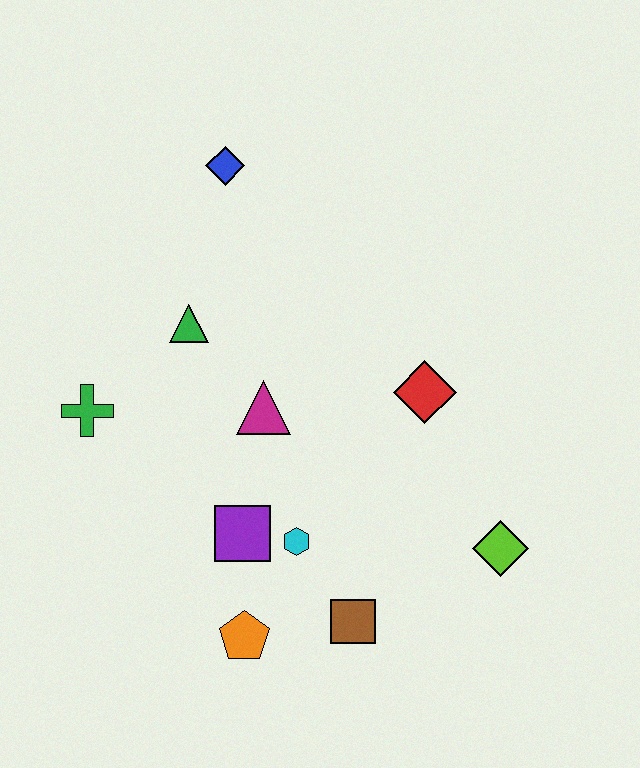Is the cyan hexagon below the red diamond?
Yes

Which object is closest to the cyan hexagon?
The purple square is closest to the cyan hexagon.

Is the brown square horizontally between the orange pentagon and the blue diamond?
No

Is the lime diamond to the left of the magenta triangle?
No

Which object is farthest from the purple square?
The blue diamond is farthest from the purple square.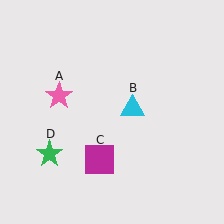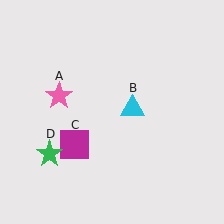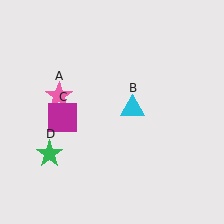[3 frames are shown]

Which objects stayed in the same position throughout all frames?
Pink star (object A) and cyan triangle (object B) and green star (object D) remained stationary.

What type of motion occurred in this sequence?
The magenta square (object C) rotated clockwise around the center of the scene.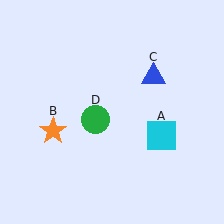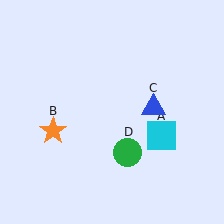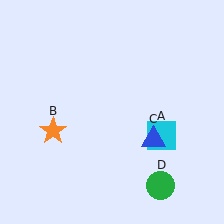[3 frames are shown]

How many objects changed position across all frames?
2 objects changed position: blue triangle (object C), green circle (object D).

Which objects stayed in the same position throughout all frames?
Cyan square (object A) and orange star (object B) remained stationary.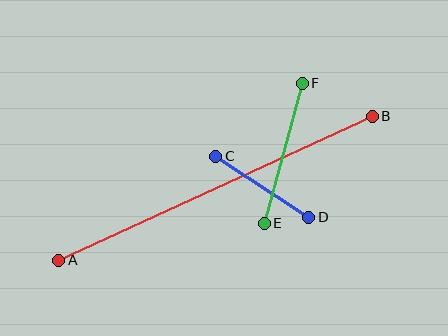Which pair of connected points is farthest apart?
Points A and B are farthest apart.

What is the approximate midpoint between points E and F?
The midpoint is at approximately (283, 153) pixels.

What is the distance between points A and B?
The distance is approximately 345 pixels.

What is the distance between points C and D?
The distance is approximately 112 pixels.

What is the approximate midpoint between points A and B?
The midpoint is at approximately (215, 188) pixels.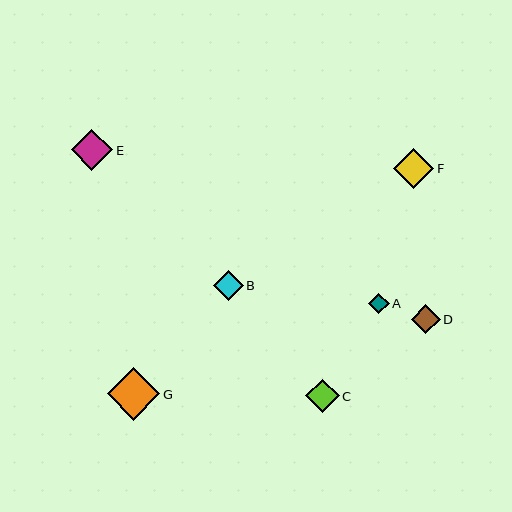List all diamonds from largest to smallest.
From largest to smallest: G, E, F, C, B, D, A.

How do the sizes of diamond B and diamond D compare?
Diamond B and diamond D are approximately the same size.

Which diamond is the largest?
Diamond G is the largest with a size of approximately 53 pixels.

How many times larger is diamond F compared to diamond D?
Diamond F is approximately 1.4 times the size of diamond D.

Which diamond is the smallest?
Diamond A is the smallest with a size of approximately 21 pixels.